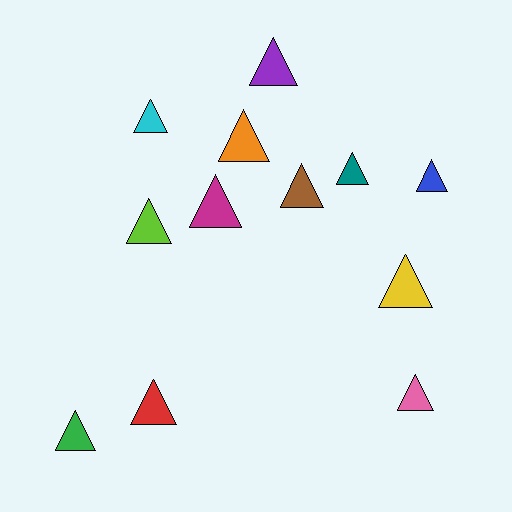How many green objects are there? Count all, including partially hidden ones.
There is 1 green object.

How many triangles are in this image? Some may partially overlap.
There are 12 triangles.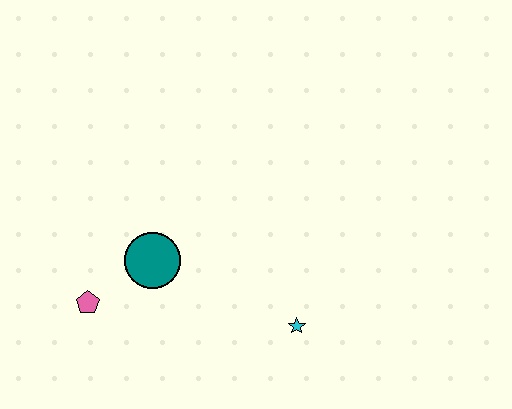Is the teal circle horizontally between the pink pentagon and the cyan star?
Yes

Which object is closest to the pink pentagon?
The teal circle is closest to the pink pentagon.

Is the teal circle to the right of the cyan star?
No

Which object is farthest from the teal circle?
The cyan star is farthest from the teal circle.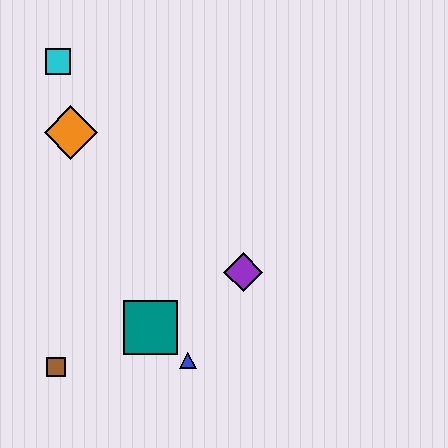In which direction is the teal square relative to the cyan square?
The teal square is below the cyan square.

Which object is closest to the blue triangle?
The teal square is closest to the blue triangle.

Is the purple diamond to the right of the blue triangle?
Yes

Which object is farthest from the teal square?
The cyan square is farthest from the teal square.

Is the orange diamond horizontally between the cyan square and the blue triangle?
Yes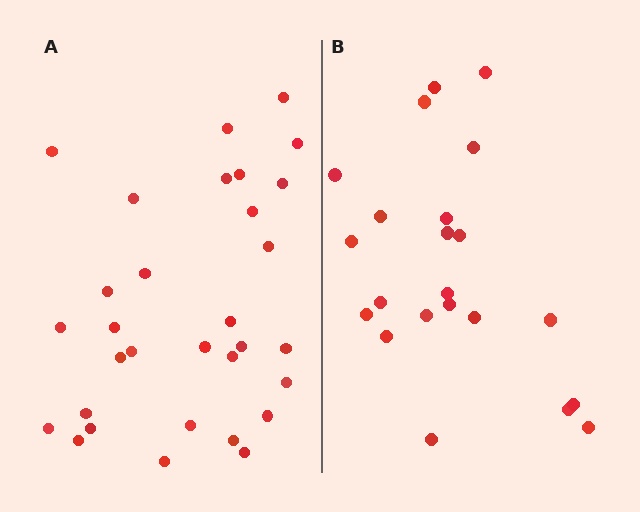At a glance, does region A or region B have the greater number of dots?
Region A (the left region) has more dots.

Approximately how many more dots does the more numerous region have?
Region A has roughly 8 or so more dots than region B.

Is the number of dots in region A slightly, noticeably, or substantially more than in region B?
Region A has noticeably more, but not dramatically so. The ratio is roughly 1.4 to 1.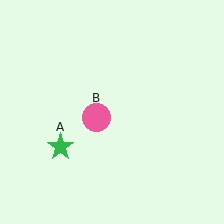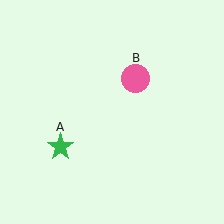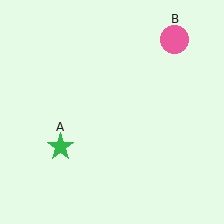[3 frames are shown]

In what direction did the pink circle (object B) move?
The pink circle (object B) moved up and to the right.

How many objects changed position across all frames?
1 object changed position: pink circle (object B).